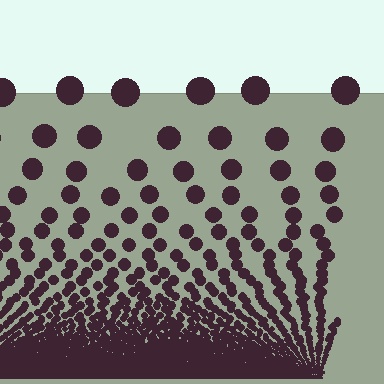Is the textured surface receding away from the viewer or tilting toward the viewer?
The surface appears to tilt toward the viewer. Texture elements get larger and sparser toward the top.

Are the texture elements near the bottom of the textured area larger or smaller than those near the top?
Smaller. The gradient is inverted — elements near the bottom are smaller and denser.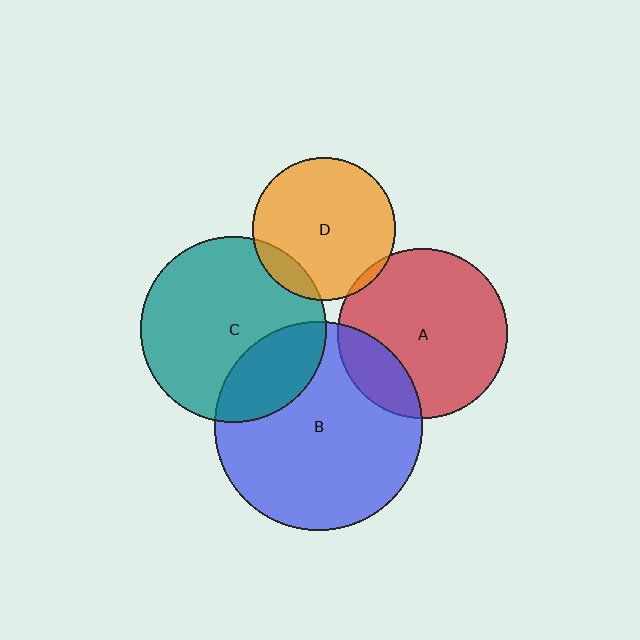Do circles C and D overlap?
Yes.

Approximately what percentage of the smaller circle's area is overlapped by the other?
Approximately 10%.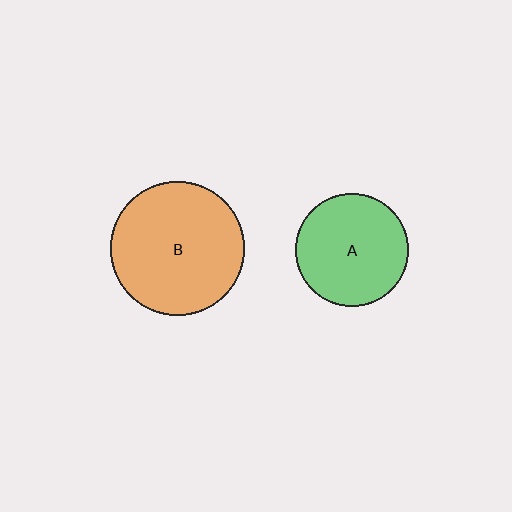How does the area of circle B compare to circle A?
Approximately 1.4 times.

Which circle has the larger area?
Circle B (orange).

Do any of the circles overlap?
No, none of the circles overlap.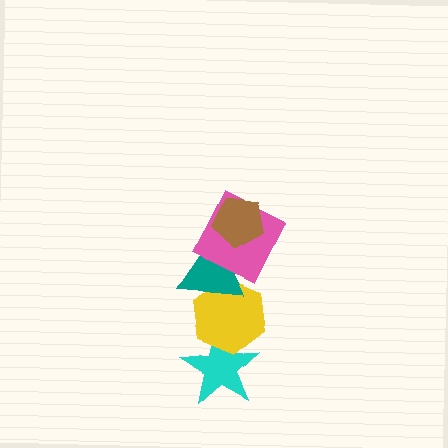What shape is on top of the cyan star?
The yellow hexagon is on top of the cyan star.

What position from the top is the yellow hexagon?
The yellow hexagon is 4th from the top.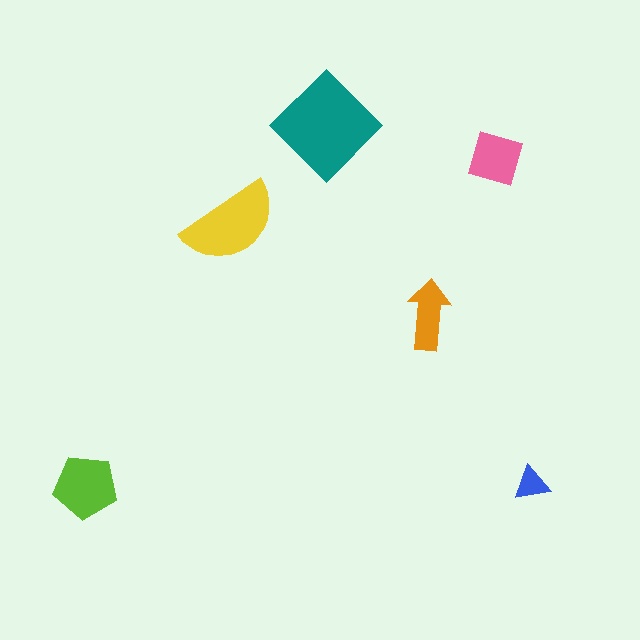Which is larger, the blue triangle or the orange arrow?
The orange arrow.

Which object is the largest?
The teal diamond.